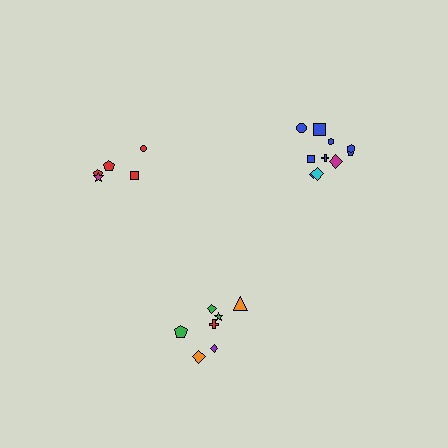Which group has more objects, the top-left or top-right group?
The top-right group.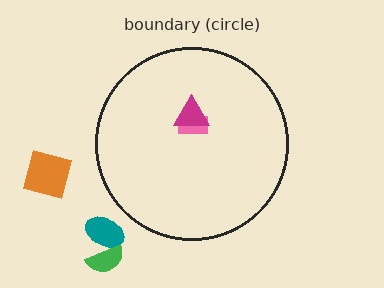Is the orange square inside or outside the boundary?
Outside.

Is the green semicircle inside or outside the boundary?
Outside.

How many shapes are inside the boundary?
2 inside, 3 outside.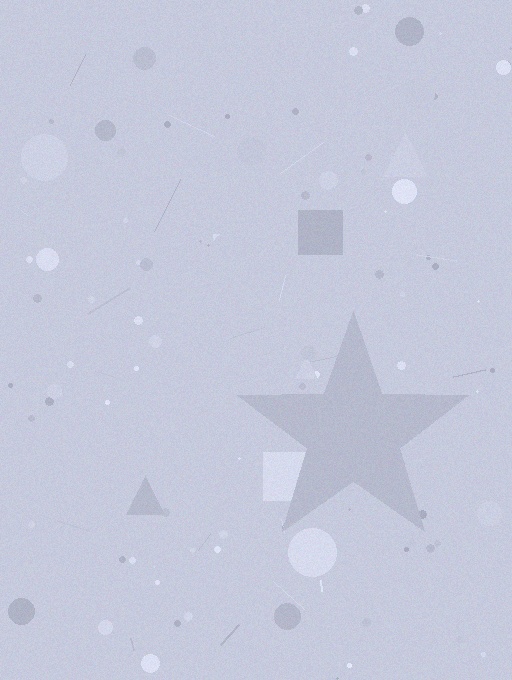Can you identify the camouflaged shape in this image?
The camouflaged shape is a star.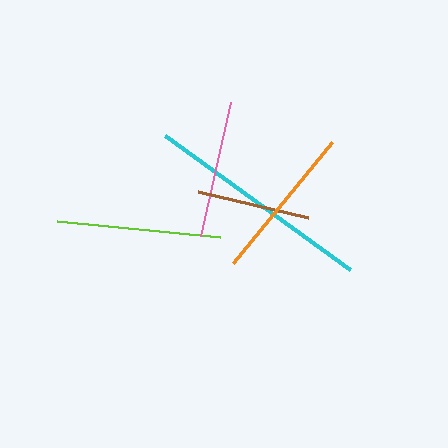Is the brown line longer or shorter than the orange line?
The orange line is longer than the brown line.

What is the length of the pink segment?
The pink segment is approximately 138 pixels long.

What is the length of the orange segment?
The orange segment is approximately 157 pixels long.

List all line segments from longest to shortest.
From longest to shortest: cyan, lime, orange, pink, brown.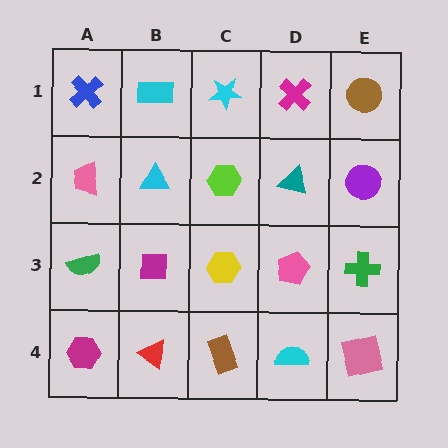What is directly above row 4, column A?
A green semicircle.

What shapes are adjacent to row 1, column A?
A pink trapezoid (row 2, column A), a cyan rectangle (row 1, column B).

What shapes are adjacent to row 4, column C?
A yellow hexagon (row 3, column C), a red triangle (row 4, column B), a cyan semicircle (row 4, column D).